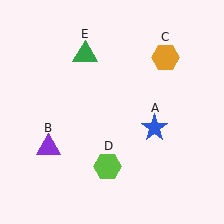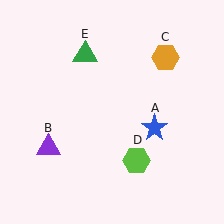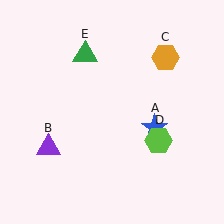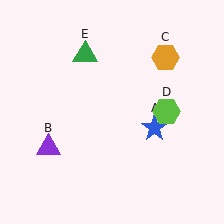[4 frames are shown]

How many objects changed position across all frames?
1 object changed position: lime hexagon (object D).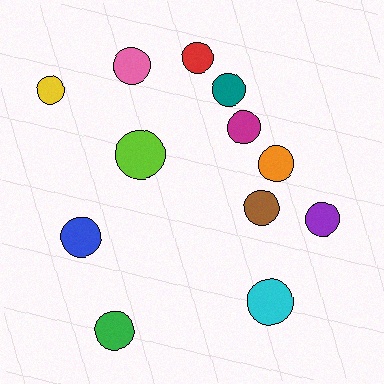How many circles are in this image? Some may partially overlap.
There are 12 circles.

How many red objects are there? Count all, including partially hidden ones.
There is 1 red object.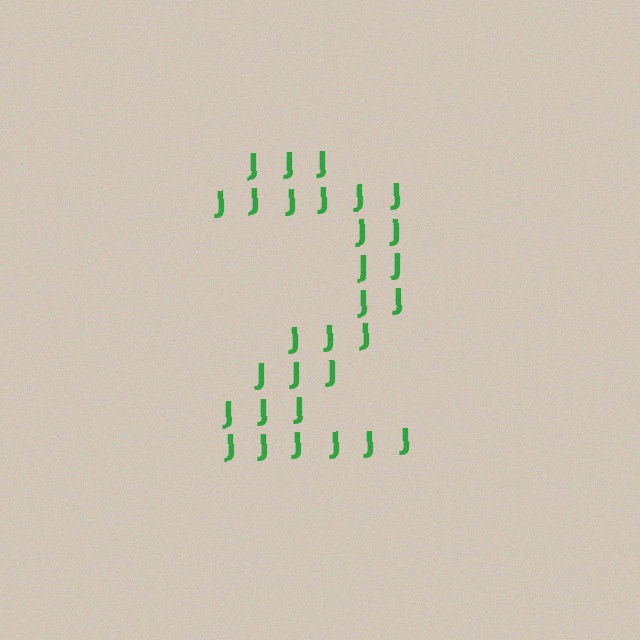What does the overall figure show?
The overall figure shows the digit 2.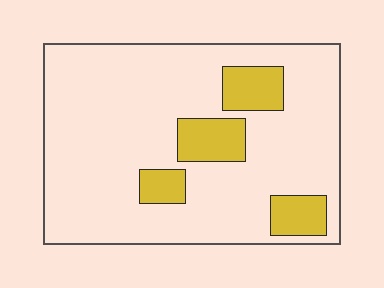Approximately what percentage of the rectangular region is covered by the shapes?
Approximately 15%.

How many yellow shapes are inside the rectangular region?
4.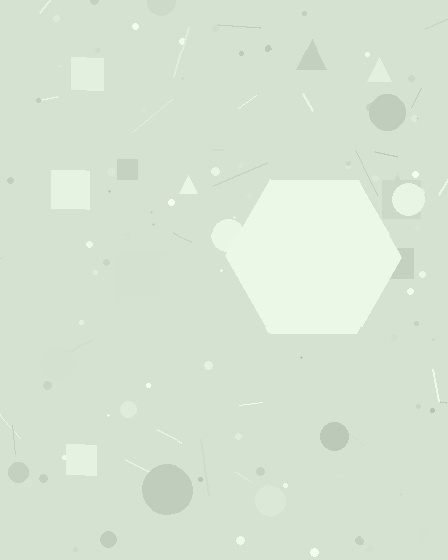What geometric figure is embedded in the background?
A hexagon is embedded in the background.